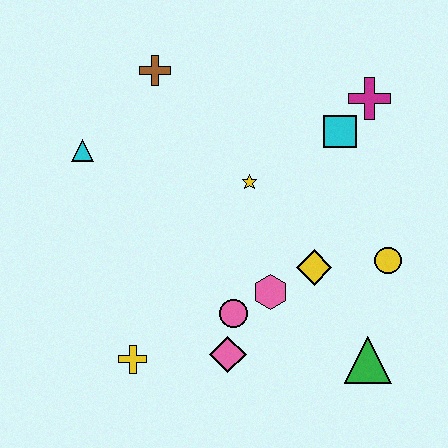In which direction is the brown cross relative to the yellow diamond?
The brown cross is above the yellow diamond.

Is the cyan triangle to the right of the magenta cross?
No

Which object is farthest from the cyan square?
The yellow cross is farthest from the cyan square.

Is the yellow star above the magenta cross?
No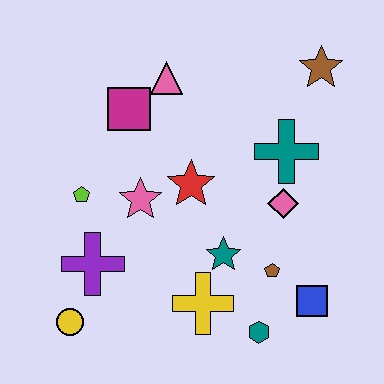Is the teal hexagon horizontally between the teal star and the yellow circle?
No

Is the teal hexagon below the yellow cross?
Yes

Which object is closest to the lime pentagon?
The pink star is closest to the lime pentagon.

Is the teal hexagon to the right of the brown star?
No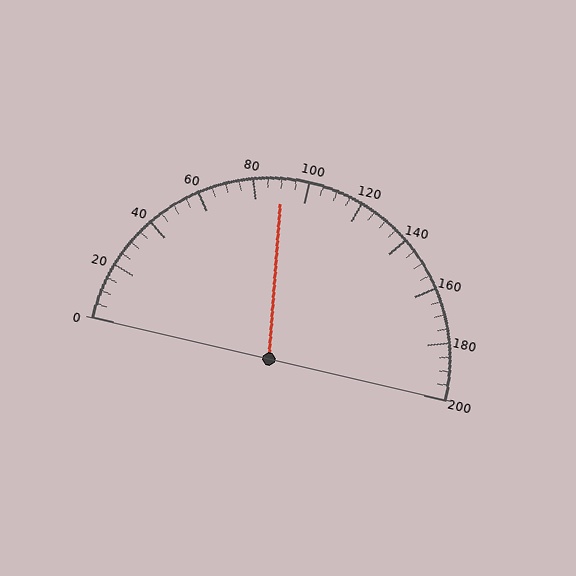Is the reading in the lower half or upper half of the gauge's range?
The reading is in the lower half of the range (0 to 200).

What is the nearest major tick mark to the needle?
The nearest major tick mark is 80.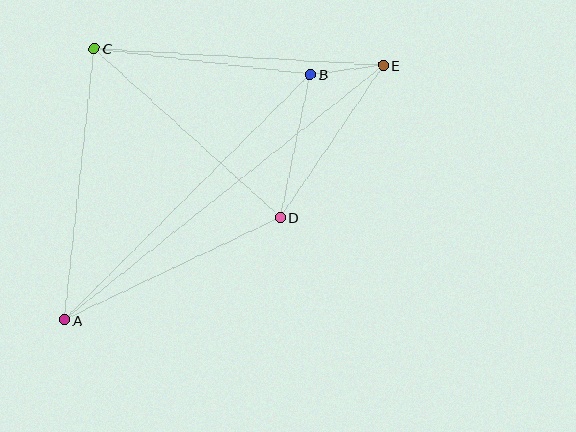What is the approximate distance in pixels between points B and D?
The distance between B and D is approximately 146 pixels.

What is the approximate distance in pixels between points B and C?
The distance between B and C is approximately 218 pixels.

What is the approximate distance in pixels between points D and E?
The distance between D and E is approximately 184 pixels.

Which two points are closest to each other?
Points B and E are closest to each other.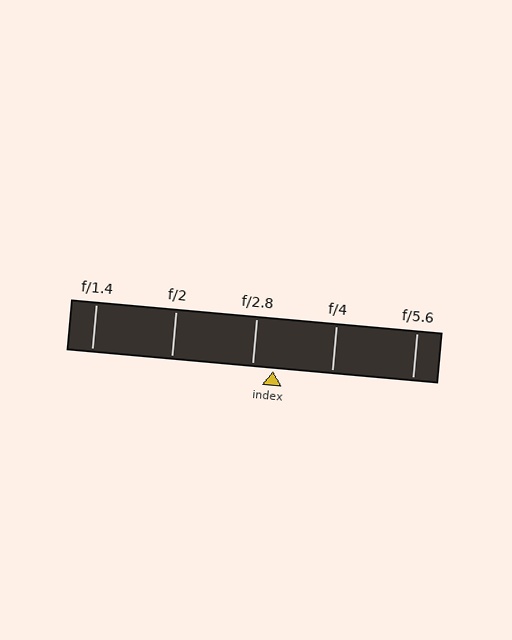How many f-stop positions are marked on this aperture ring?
There are 5 f-stop positions marked.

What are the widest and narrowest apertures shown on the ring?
The widest aperture shown is f/1.4 and the narrowest is f/5.6.